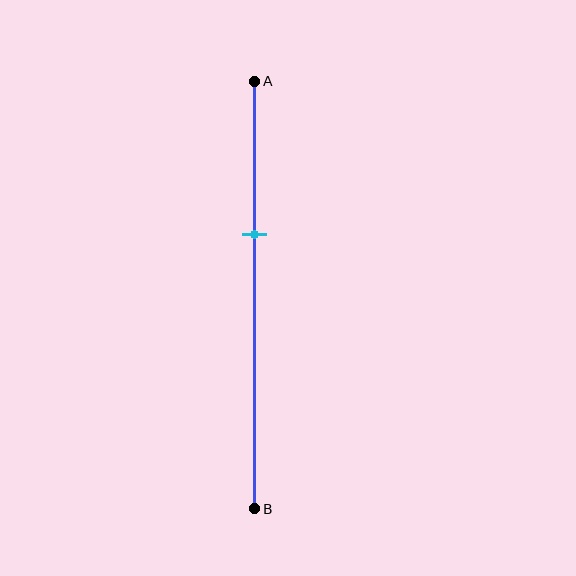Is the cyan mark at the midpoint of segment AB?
No, the mark is at about 35% from A, not at the 50% midpoint.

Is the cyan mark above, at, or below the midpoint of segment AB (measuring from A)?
The cyan mark is above the midpoint of segment AB.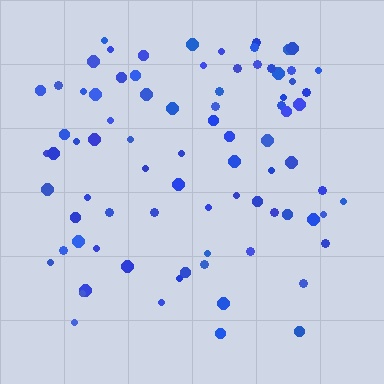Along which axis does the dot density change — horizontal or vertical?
Vertical.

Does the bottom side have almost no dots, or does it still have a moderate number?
Still a moderate number, just noticeably fewer than the top.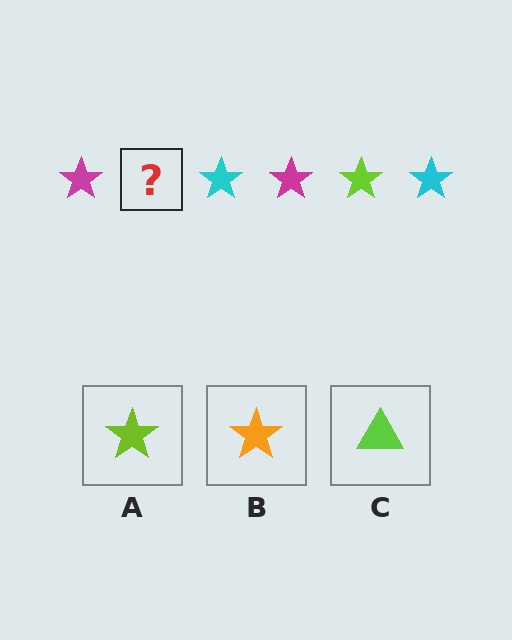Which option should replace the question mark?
Option A.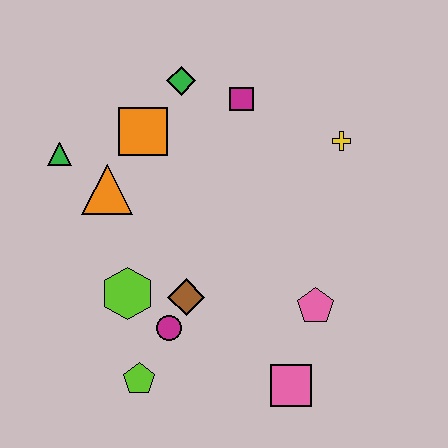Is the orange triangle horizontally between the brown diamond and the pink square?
No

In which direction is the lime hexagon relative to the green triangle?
The lime hexagon is below the green triangle.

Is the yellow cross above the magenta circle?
Yes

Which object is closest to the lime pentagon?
The magenta circle is closest to the lime pentagon.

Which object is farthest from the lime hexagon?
The yellow cross is farthest from the lime hexagon.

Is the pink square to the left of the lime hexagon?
No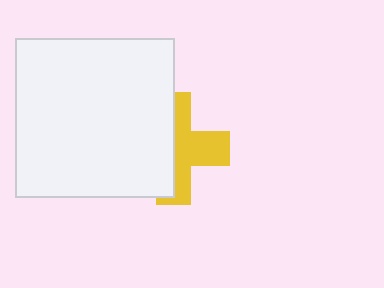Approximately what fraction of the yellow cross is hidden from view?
Roughly 51% of the yellow cross is hidden behind the white square.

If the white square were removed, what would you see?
You would see the complete yellow cross.